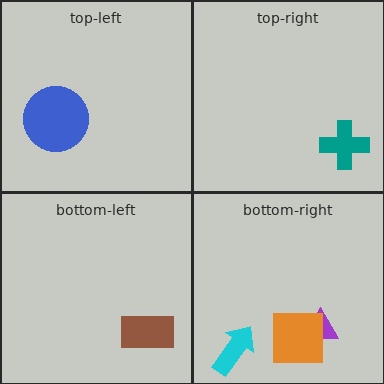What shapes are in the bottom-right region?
The purple triangle, the cyan arrow, the orange square.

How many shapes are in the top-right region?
1.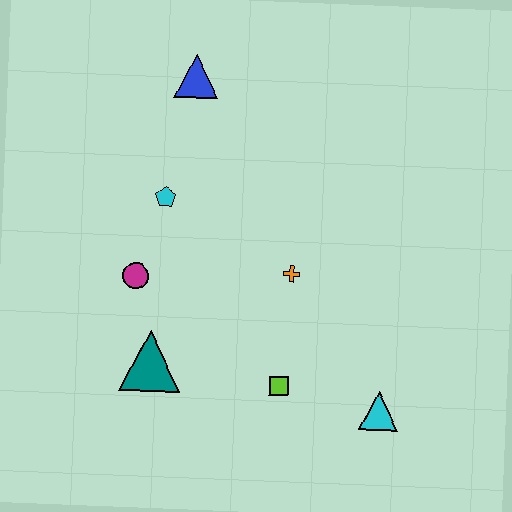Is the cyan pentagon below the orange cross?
No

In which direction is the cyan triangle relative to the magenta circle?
The cyan triangle is to the right of the magenta circle.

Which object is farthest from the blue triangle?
The cyan triangle is farthest from the blue triangle.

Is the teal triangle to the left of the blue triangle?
Yes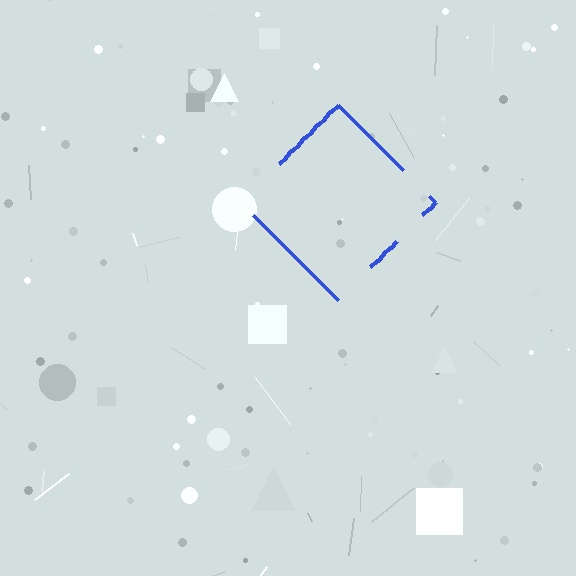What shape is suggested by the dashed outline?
The dashed outline suggests a diamond.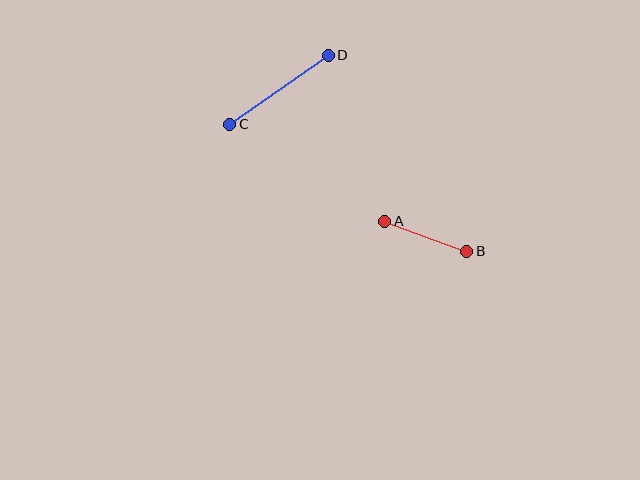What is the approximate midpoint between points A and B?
The midpoint is at approximately (426, 236) pixels.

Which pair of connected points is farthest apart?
Points C and D are farthest apart.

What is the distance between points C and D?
The distance is approximately 120 pixels.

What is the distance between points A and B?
The distance is approximately 88 pixels.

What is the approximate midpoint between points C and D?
The midpoint is at approximately (279, 90) pixels.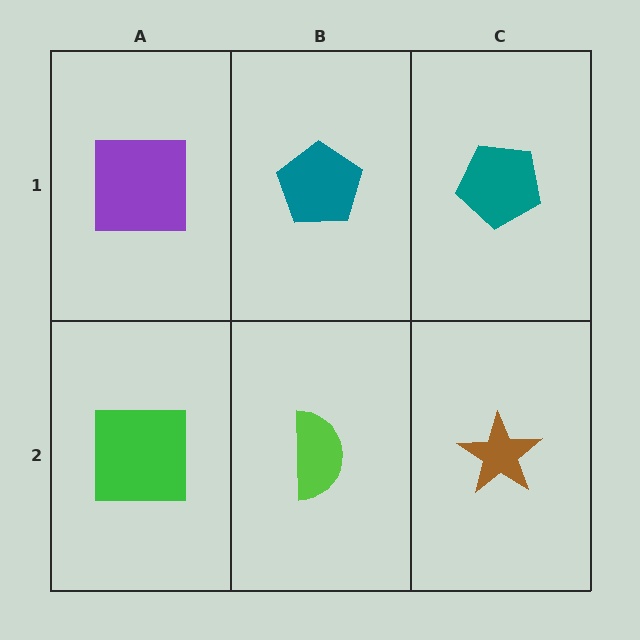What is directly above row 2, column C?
A teal pentagon.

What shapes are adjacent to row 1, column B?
A lime semicircle (row 2, column B), a purple square (row 1, column A), a teal pentagon (row 1, column C).